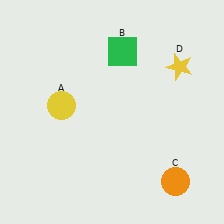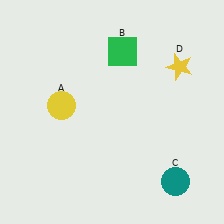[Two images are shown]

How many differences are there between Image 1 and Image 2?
There is 1 difference between the two images.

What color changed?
The circle (C) changed from orange in Image 1 to teal in Image 2.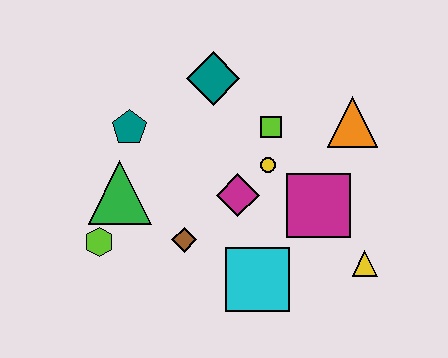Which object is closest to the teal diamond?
The lime square is closest to the teal diamond.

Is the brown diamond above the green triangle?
No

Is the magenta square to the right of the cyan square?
Yes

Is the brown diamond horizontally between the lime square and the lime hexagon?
Yes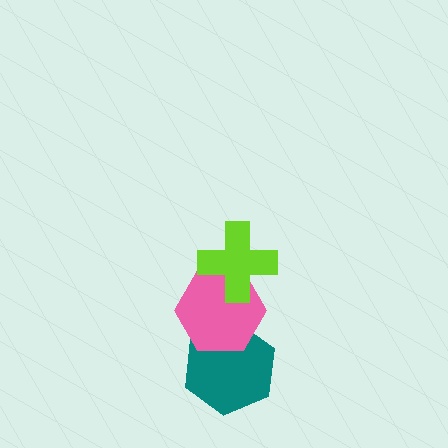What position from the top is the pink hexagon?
The pink hexagon is 2nd from the top.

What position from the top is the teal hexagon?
The teal hexagon is 3rd from the top.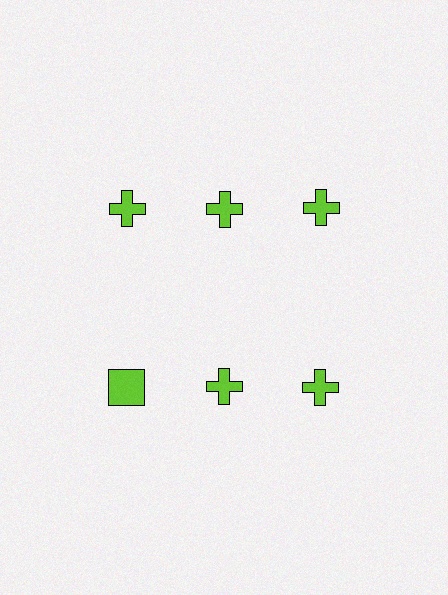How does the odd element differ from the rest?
It has a different shape: square instead of cross.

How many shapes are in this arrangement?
There are 6 shapes arranged in a grid pattern.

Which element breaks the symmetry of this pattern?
The lime square in the second row, leftmost column breaks the symmetry. All other shapes are lime crosses.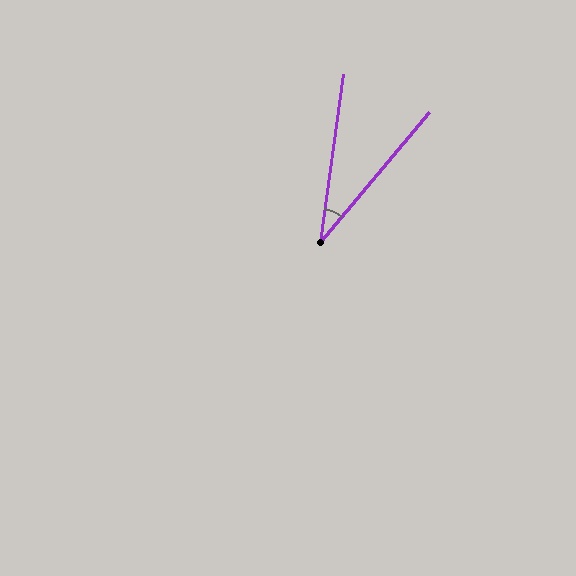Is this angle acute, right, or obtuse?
It is acute.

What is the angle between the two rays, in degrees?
Approximately 32 degrees.